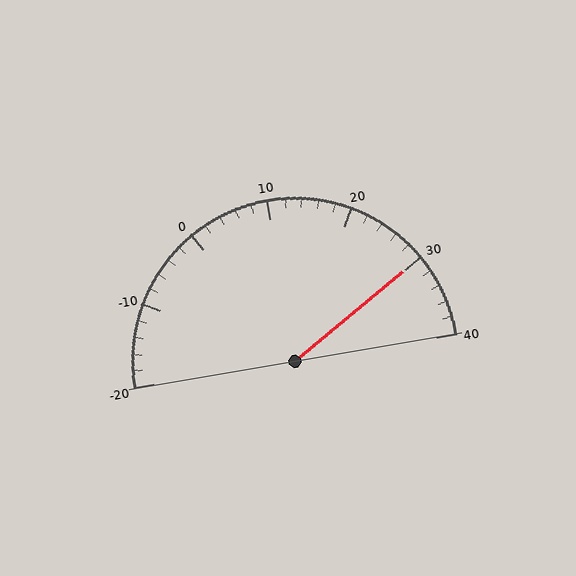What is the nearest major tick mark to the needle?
The nearest major tick mark is 30.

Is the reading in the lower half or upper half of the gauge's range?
The reading is in the upper half of the range (-20 to 40).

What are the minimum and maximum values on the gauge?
The gauge ranges from -20 to 40.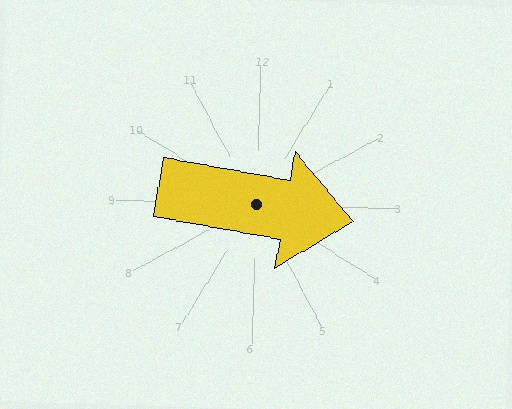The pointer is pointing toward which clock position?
Roughly 3 o'clock.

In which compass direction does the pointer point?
East.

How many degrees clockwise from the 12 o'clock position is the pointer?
Approximately 98 degrees.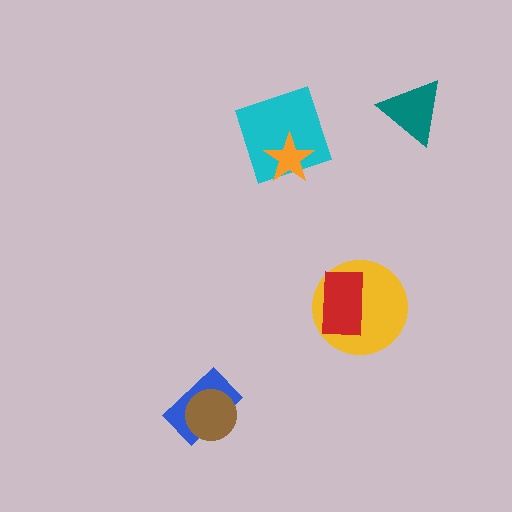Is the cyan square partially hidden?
Yes, it is partially covered by another shape.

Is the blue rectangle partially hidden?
Yes, it is partially covered by another shape.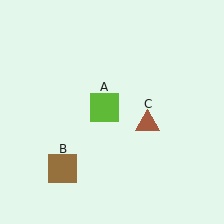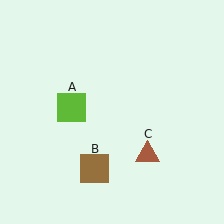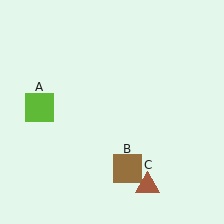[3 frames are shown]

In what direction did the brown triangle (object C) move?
The brown triangle (object C) moved down.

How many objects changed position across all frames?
3 objects changed position: lime square (object A), brown square (object B), brown triangle (object C).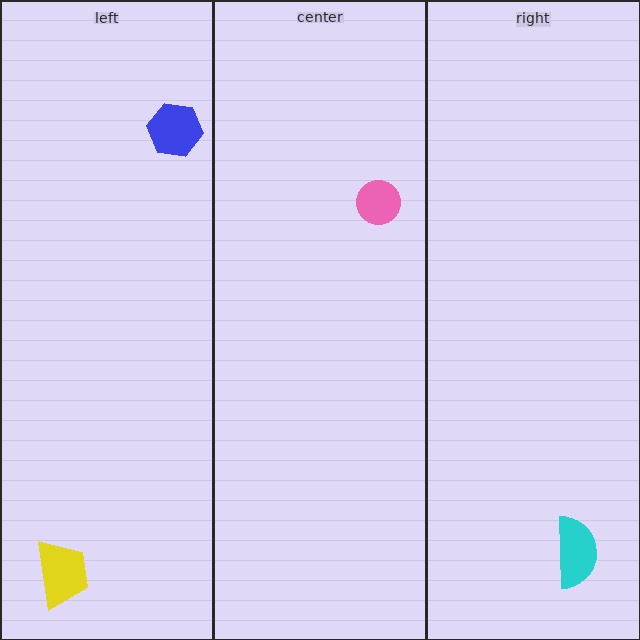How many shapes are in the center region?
1.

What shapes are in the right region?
The cyan semicircle.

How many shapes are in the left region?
2.